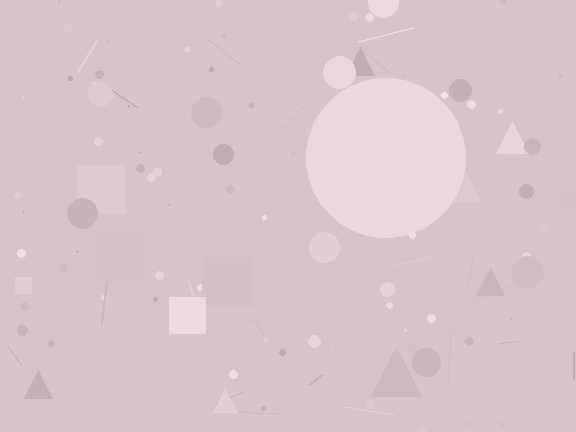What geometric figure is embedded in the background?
A circle is embedded in the background.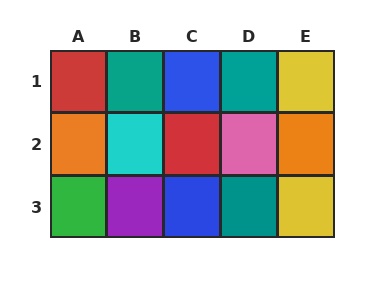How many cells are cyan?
1 cell is cyan.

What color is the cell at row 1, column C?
Blue.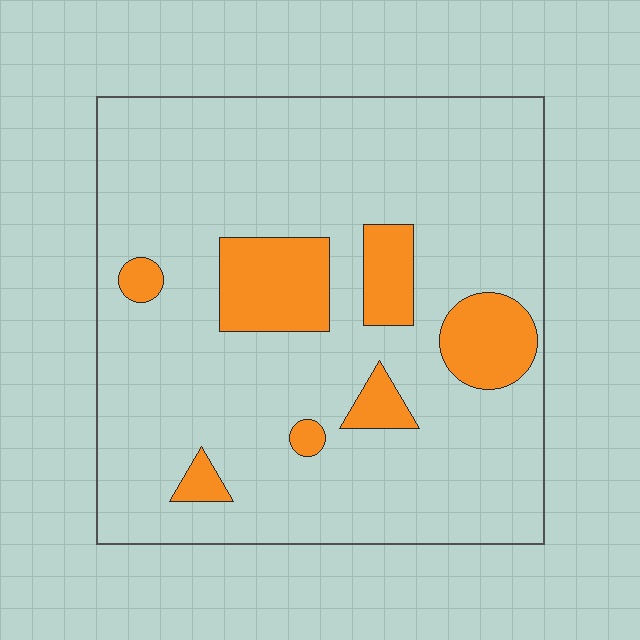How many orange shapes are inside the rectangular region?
7.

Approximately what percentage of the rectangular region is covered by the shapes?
Approximately 15%.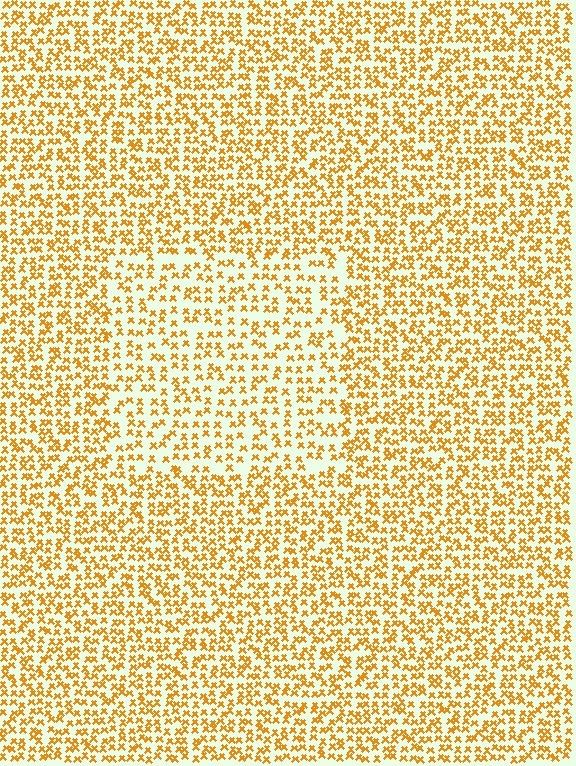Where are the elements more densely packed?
The elements are more densely packed outside the rectangle boundary.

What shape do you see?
I see a rectangle.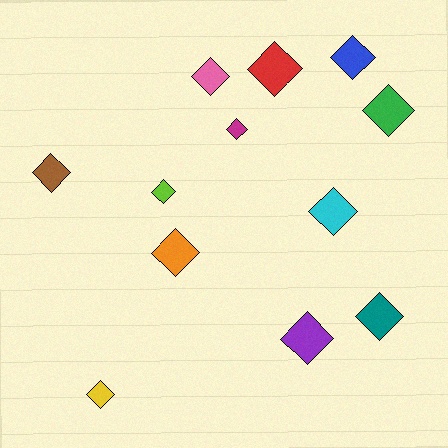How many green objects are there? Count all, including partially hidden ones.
There is 1 green object.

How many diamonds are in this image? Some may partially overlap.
There are 12 diamonds.